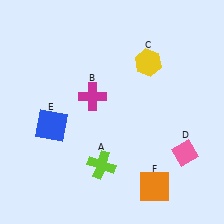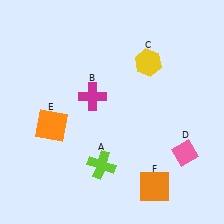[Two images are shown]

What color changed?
The square (E) changed from blue in Image 1 to orange in Image 2.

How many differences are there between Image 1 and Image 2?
There is 1 difference between the two images.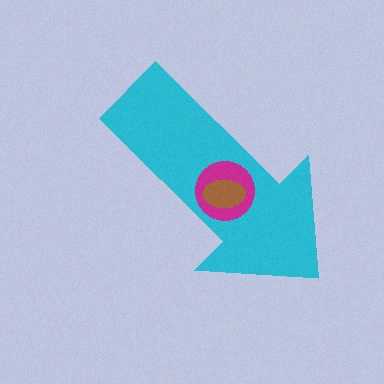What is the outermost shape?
The cyan arrow.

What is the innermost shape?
The brown ellipse.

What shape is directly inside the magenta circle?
The brown ellipse.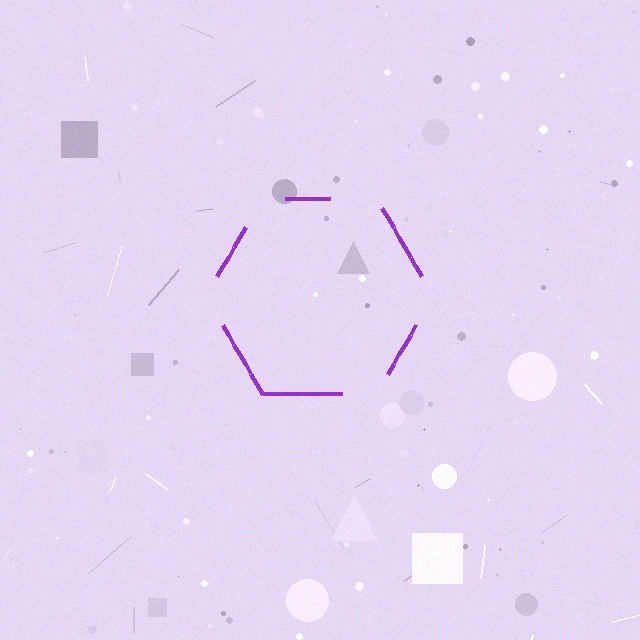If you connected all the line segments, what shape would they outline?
They would outline a hexagon.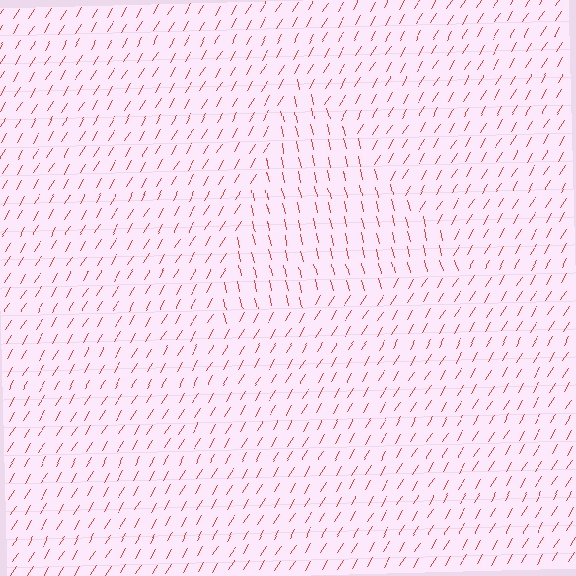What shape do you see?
I see a triangle.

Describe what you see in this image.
The image is filled with small red line segments. A triangle region in the image has lines oriented differently from the surrounding lines, creating a visible texture boundary.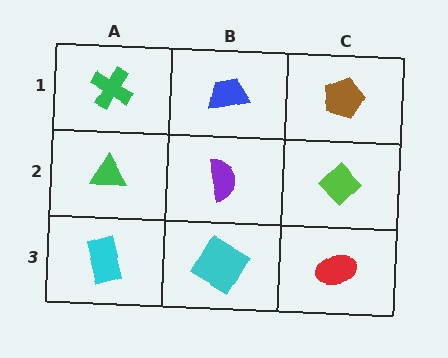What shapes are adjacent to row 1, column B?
A purple semicircle (row 2, column B), a green cross (row 1, column A), a brown pentagon (row 1, column C).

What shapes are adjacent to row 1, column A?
A green triangle (row 2, column A), a blue trapezoid (row 1, column B).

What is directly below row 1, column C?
A lime diamond.